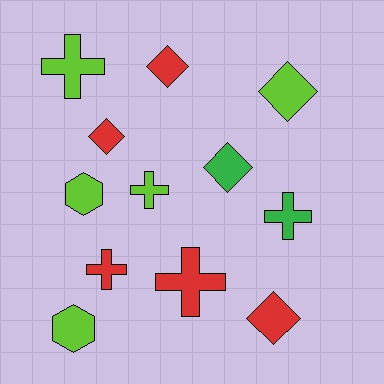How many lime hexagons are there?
There are 2 lime hexagons.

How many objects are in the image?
There are 12 objects.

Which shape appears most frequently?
Diamond, with 5 objects.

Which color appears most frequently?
Lime, with 5 objects.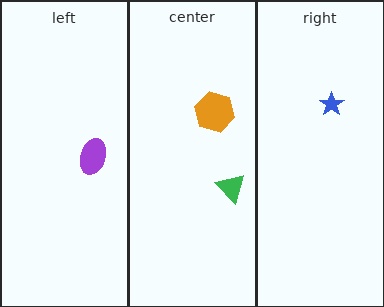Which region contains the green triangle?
The center region.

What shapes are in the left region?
The purple ellipse.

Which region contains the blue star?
The right region.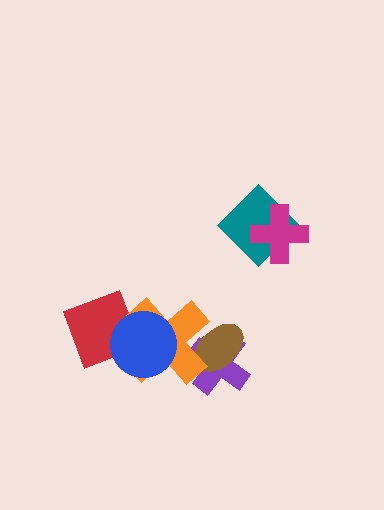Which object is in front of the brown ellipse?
The orange cross is in front of the brown ellipse.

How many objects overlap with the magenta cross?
1 object overlaps with the magenta cross.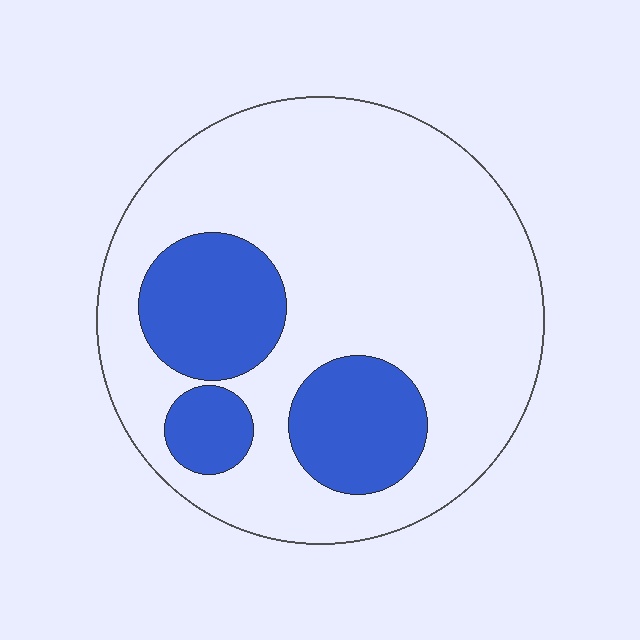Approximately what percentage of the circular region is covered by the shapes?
Approximately 25%.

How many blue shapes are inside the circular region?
3.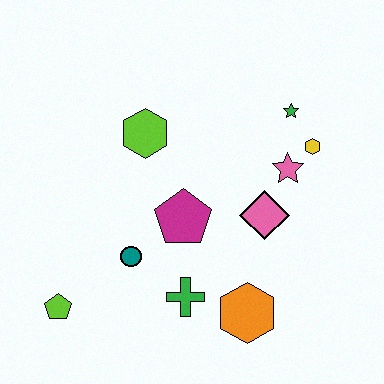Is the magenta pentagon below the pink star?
Yes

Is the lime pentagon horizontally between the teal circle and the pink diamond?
No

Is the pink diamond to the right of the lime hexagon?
Yes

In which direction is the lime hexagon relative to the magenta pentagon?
The lime hexagon is above the magenta pentagon.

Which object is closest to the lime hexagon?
The magenta pentagon is closest to the lime hexagon.